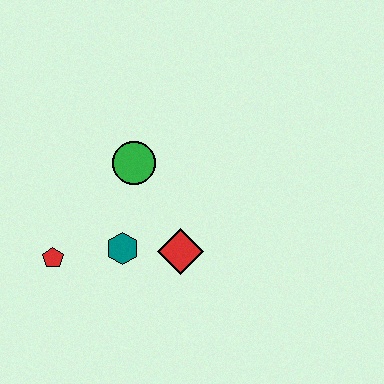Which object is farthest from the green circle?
The red pentagon is farthest from the green circle.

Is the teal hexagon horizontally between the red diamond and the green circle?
No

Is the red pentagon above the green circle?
No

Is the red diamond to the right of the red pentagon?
Yes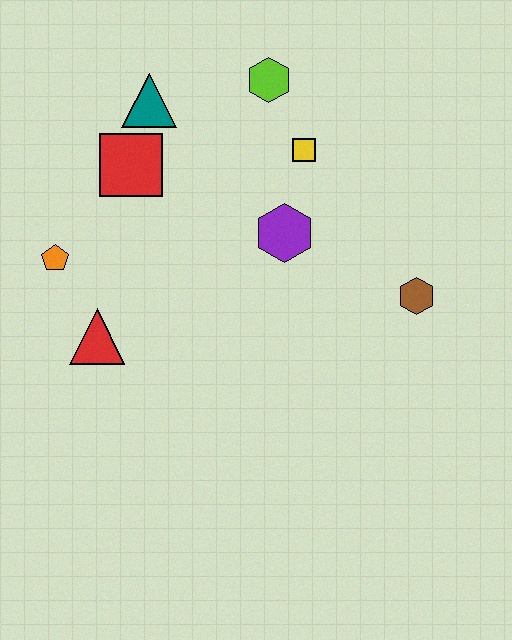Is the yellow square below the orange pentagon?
No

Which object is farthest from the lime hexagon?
The red triangle is farthest from the lime hexagon.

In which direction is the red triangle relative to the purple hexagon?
The red triangle is to the left of the purple hexagon.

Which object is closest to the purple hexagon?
The yellow square is closest to the purple hexagon.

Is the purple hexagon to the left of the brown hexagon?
Yes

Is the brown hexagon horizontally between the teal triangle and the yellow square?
No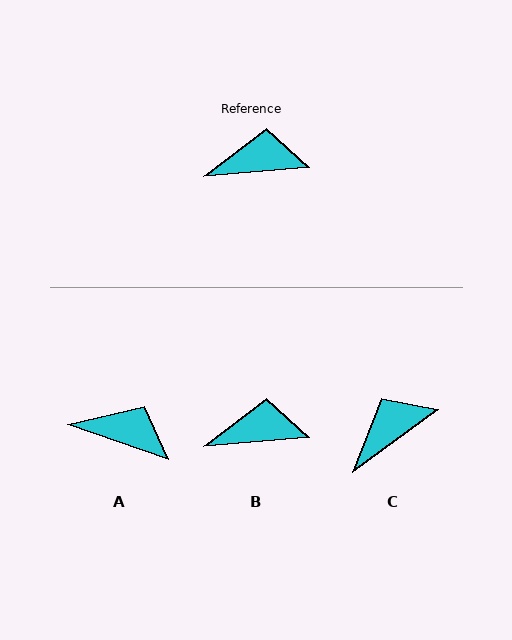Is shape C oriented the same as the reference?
No, it is off by about 31 degrees.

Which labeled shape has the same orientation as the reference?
B.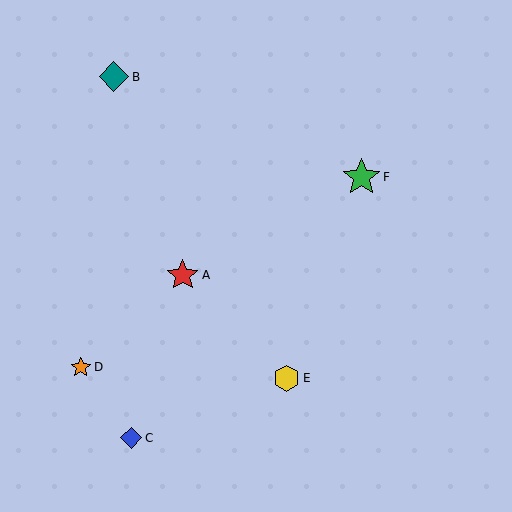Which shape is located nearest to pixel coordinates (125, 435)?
The blue diamond (labeled C) at (131, 438) is nearest to that location.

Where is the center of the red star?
The center of the red star is at (183, 275).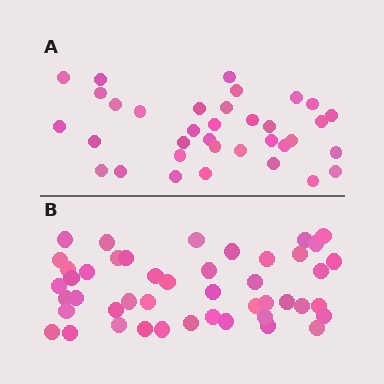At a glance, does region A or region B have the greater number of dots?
Region B (the bottom region) has more dots.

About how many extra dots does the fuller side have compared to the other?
Region B has roughly 12 or so more dots than region A.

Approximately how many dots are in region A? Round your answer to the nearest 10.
About 40 dots. (The exact count is 35, which rounds to 40.)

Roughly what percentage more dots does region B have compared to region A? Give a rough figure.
About 30% more.